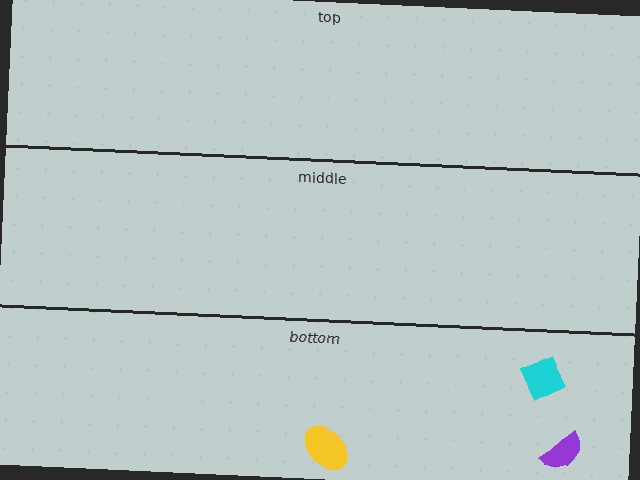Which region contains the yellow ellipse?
The bottom region.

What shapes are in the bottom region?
The cyan diamond, the yellow ellipse, the purple semicircle.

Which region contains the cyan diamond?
The bottom region.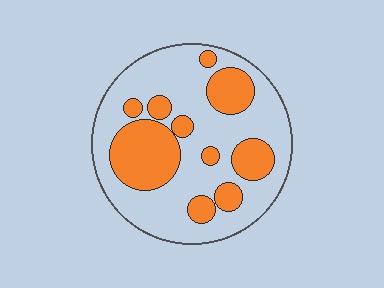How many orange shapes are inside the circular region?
10.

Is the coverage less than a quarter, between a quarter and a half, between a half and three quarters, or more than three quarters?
Between a quarter and a half.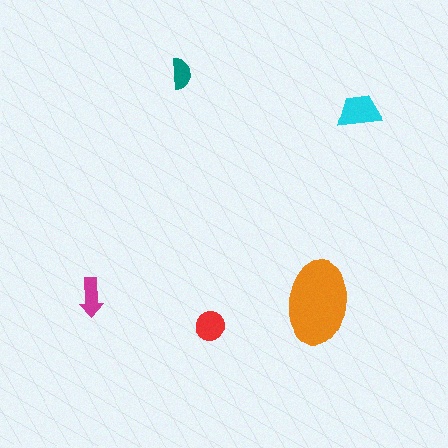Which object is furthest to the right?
The cyan trapezoid is rightmost.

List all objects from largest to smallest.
The orange ellipse, the cyan trapezoid, the red circle, the magenta arrow, the teal semicircle.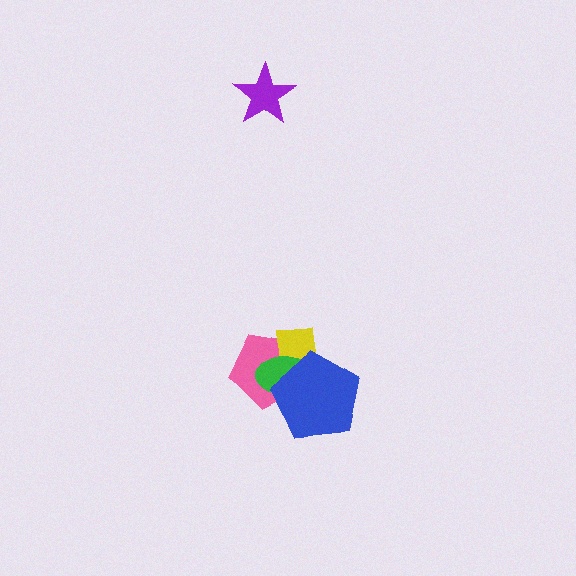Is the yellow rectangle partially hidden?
Yes, it is partially covered by another shape.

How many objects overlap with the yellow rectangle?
3 objects overlap with the yellow rectangle.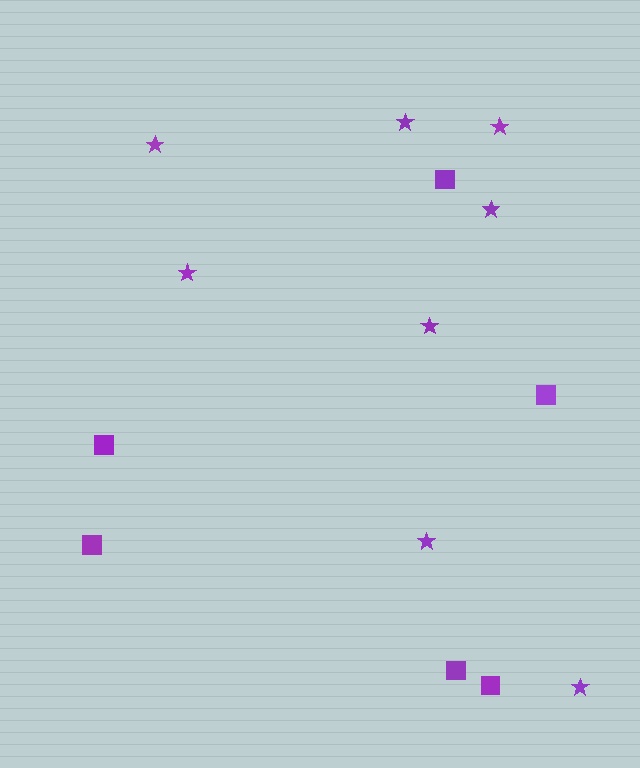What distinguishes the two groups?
There are 2 groups: one group of stars (8) and one group of squares (6).